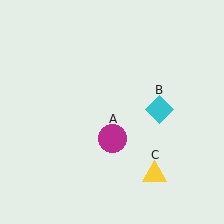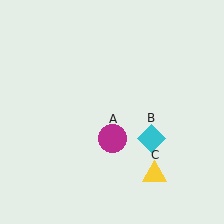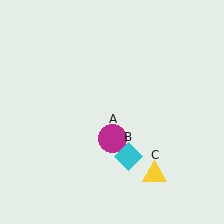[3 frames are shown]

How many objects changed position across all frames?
1 object changed position: cyan diamond (object B).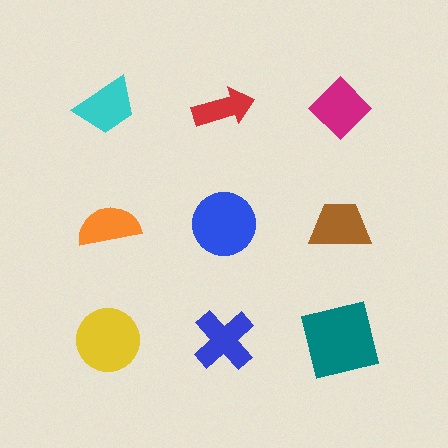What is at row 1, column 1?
A cyan trapezoid.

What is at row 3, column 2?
A blue cross.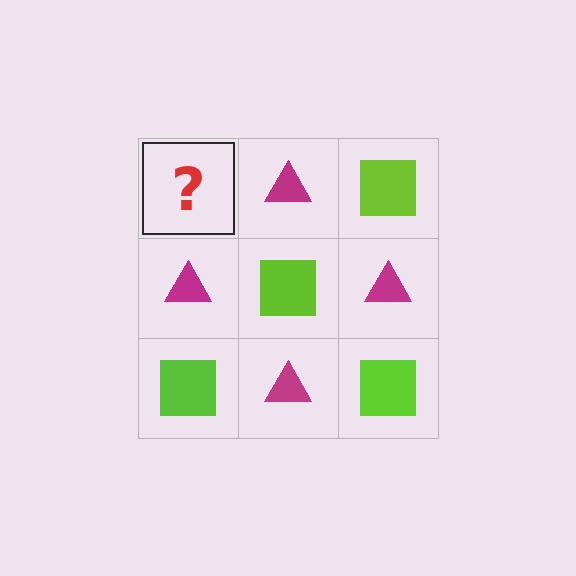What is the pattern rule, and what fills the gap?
The rule is that it alternates lime square and magenta triangle in a checkerboard pattern. The gap should be filled with a lime square.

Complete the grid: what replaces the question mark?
The question mark should be replaced with a lime square.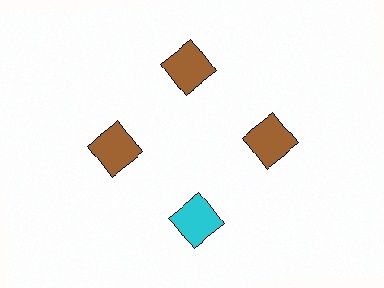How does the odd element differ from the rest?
It has a different color: cyan instead of brown.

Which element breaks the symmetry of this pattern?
The cyan square at roughly the 6 o'clock position breaks the symmetry. All other shapes are brown squares.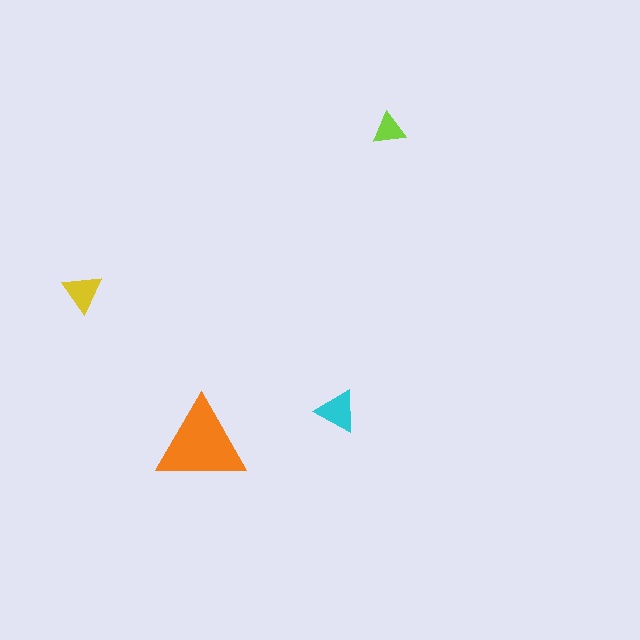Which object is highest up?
The lime triangle is topmost.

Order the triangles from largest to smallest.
the orange one, the cyan one, the yellow one, the lime one.